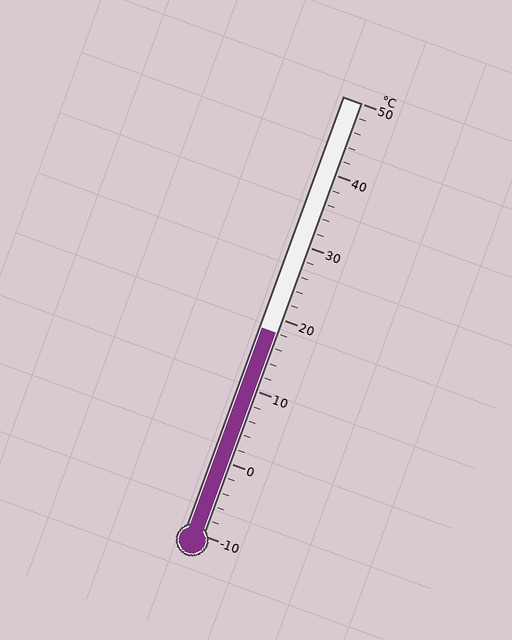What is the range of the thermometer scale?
The thermometer scale ranges from -10°C to 50°C.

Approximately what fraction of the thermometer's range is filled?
The thermometer is filled to approximately 45% of its range.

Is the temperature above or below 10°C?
The temperature is above 10°C.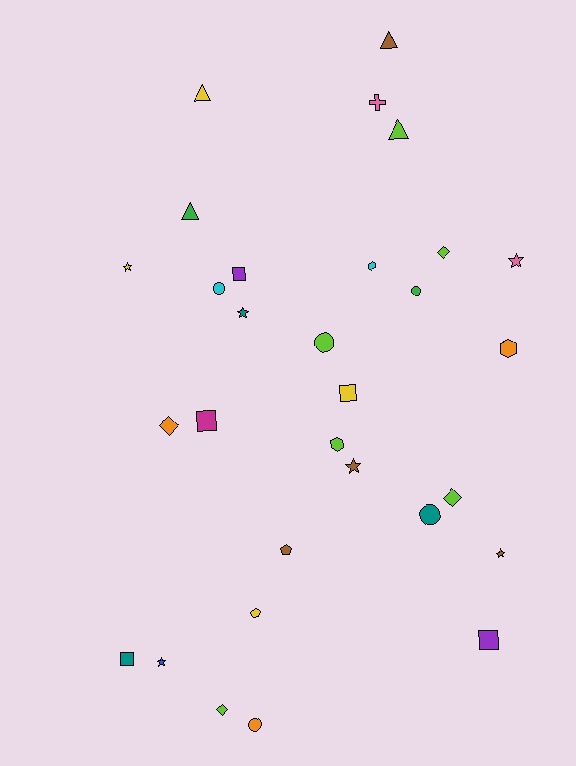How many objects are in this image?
There are 30 objects.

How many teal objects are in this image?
There are 3 teal objects.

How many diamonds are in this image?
There are 4 diamonds.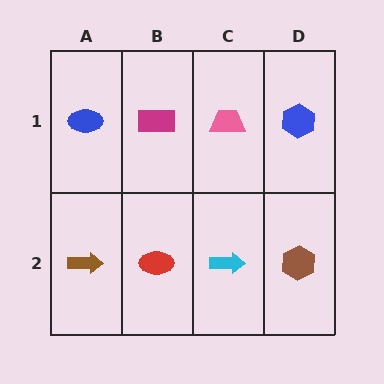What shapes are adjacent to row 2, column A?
A blue ellipse (row 1, column A), a red ellipse (row 2, column B).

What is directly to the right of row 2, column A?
A red ellipse.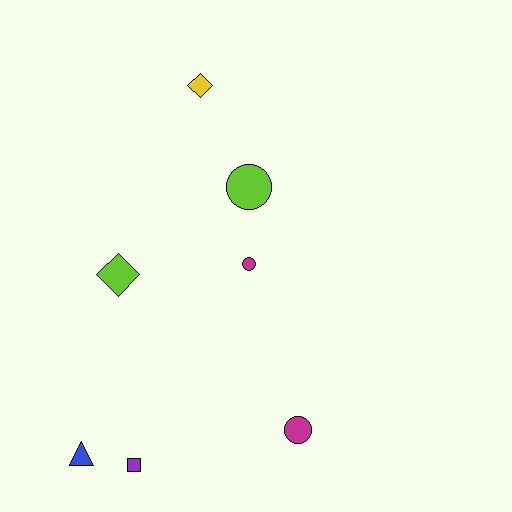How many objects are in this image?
There are 7 objects.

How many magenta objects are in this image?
There are 2 magenta objects.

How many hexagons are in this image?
There are no hexagons.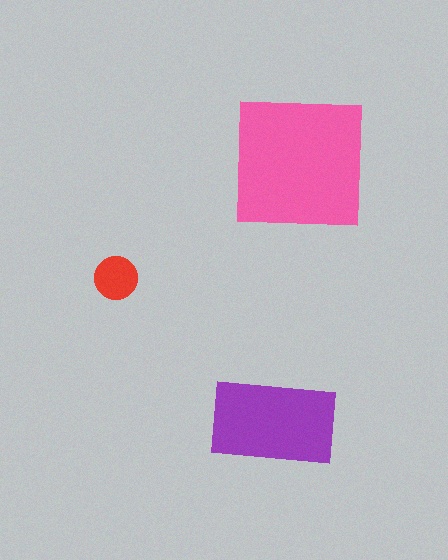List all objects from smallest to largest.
The red circle, the purple rectangle, the pink square.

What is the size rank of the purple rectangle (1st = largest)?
2nd.